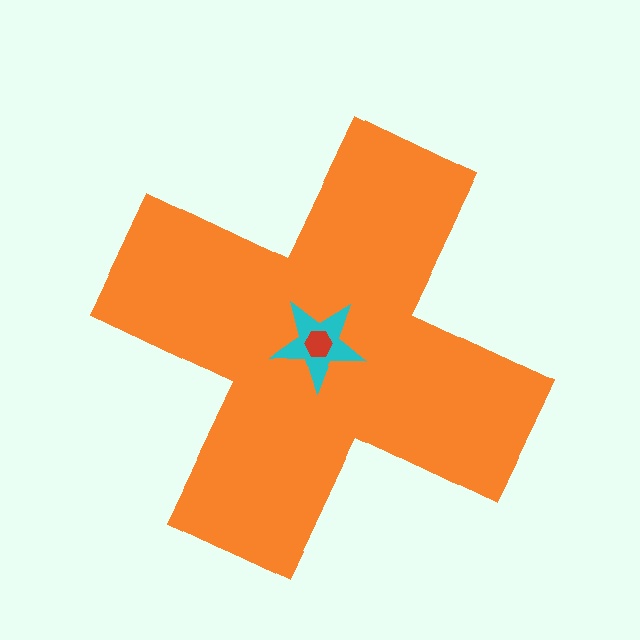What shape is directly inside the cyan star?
The red hexagon.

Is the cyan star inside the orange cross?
Yes.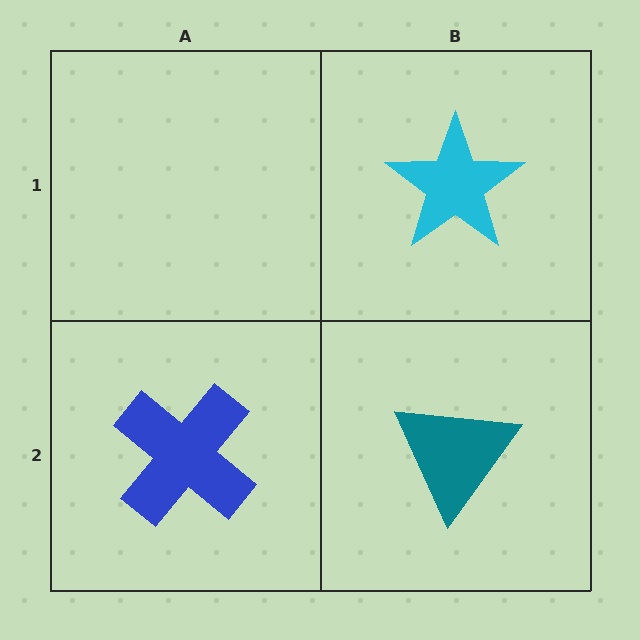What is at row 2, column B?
A teal triangle.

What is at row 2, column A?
A blue cross.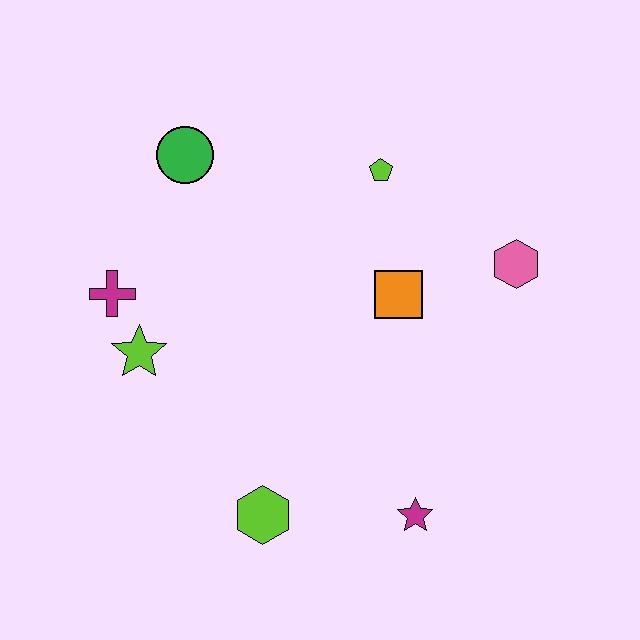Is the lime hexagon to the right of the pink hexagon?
No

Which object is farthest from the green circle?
The magenta star is farthest from the green circle.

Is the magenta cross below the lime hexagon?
No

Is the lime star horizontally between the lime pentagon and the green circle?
No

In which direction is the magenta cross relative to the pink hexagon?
The magenta cross is to the left of the pink hexagon.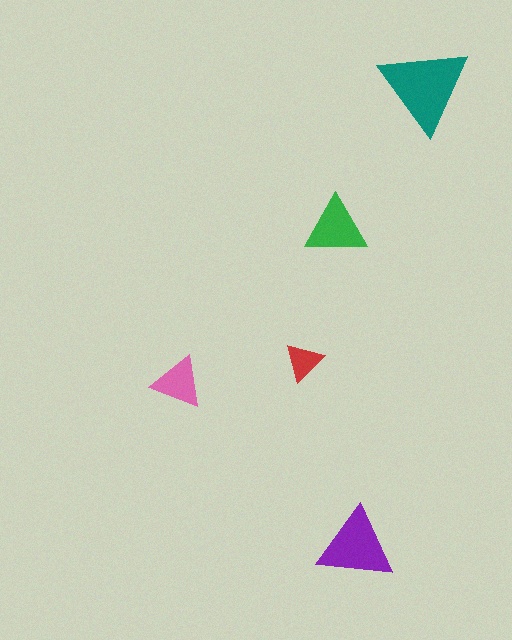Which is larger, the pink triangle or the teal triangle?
The teal one.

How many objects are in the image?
There are 5 objects in the image.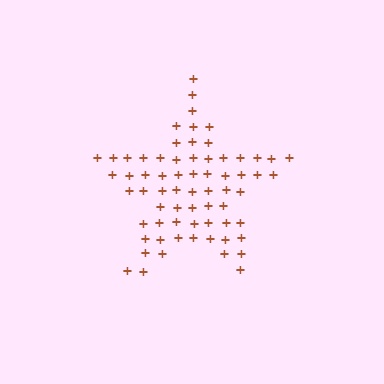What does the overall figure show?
The overall figure shows a star.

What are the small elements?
The small elements are plus signs.